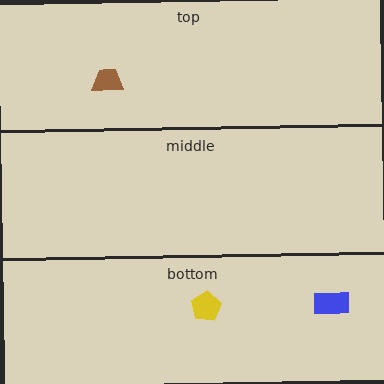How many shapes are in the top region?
1.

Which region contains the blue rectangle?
The bottom region.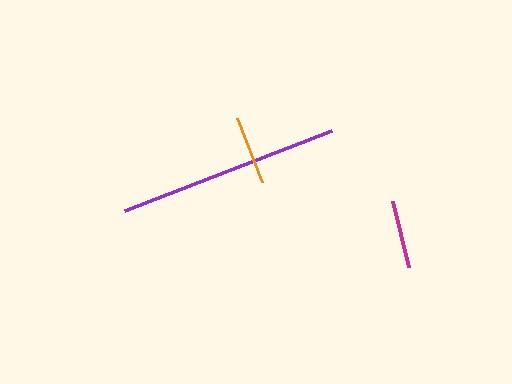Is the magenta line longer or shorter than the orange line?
The orange line is longer than the magenta line.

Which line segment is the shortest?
The magenta line is the shortest at approximately 68 pixels.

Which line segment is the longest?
The purple line is the longest at approximately 222 pixels.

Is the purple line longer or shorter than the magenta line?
The purple line is longer than the magenta line.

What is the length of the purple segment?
The purple segment is approximately 222 pixels long.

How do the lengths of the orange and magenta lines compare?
The orange and magenta lines are approximately the same length.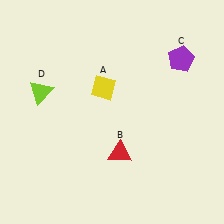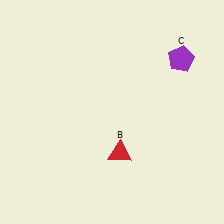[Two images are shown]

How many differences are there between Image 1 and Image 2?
There are 2 differences between the two images.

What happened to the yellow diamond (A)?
The yellow diamond (A) was removed in Image 2. It was in the top-left area of Image 1.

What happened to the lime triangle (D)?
The lime triangle (D) was removed in Image 2. It was in the top-left area of Image 1.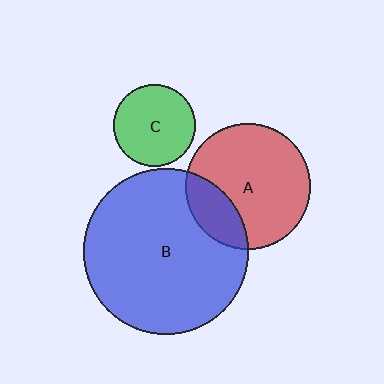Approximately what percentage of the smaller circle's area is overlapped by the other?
Approximately 25%.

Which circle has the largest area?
Circle B (blue).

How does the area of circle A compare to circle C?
Approximately 2.4 times.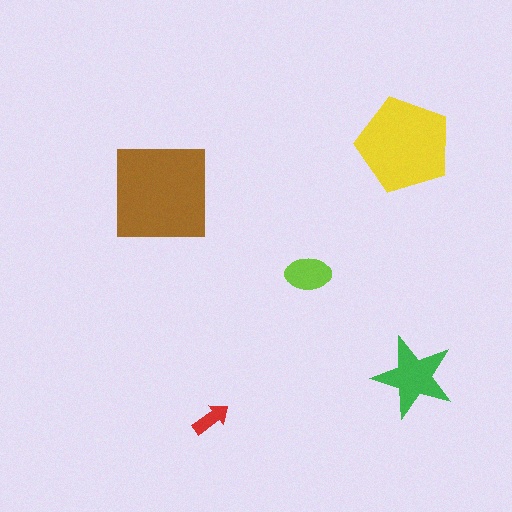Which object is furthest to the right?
The green star is rightmost.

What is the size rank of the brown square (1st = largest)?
1st.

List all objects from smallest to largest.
The red arrow, the lime ellipse, the green star, the yellow pentagon, the brown square.